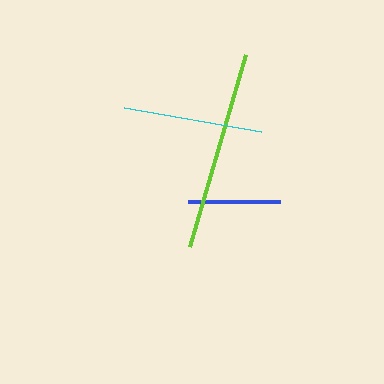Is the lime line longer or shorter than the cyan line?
The lime line is longer than the cyan line.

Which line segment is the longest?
The lime line is the longest at approximately 201 pixels.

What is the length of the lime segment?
The lime segment is approximately 201 pixels long.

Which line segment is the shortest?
The blue line is the shortest at approximately 92 pixels.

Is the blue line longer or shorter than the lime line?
The lime line is longer than the blue line.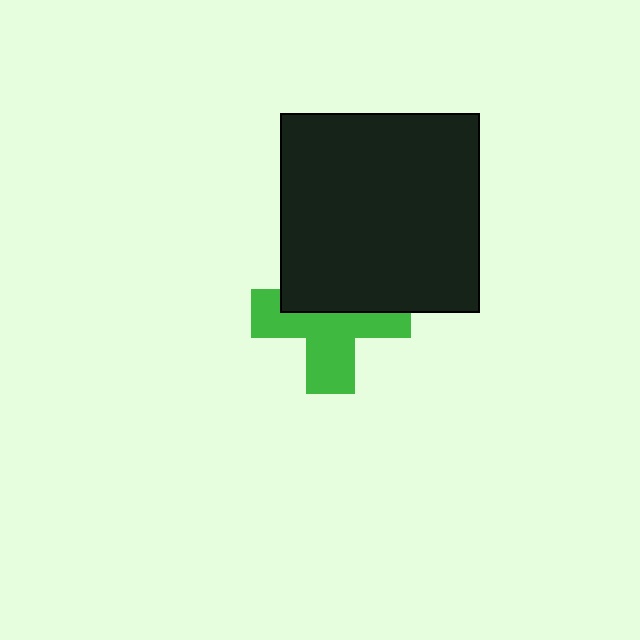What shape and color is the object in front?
The object in front is a black square.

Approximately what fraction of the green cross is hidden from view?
Roughly 45% of the green cross is hidden behind the black square.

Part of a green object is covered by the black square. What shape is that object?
It is a cross.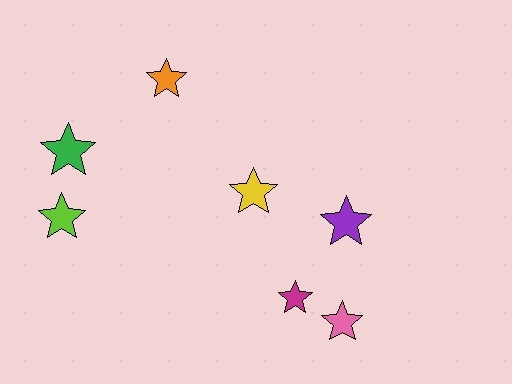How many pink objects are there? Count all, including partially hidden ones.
There is 1 pink object.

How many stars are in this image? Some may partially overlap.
There are 7 stars.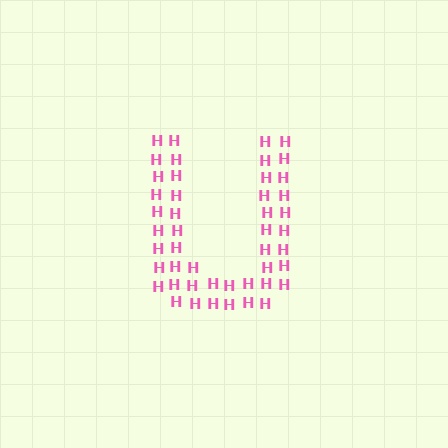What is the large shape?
The large shape is the letter U.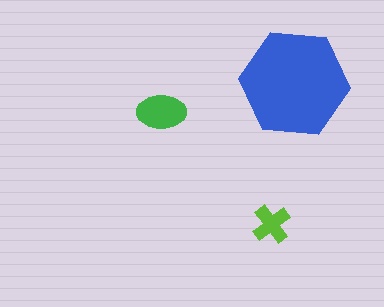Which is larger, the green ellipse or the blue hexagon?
The blue hexagon.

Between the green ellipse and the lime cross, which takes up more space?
The green ellipse.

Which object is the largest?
The blue hexagon.